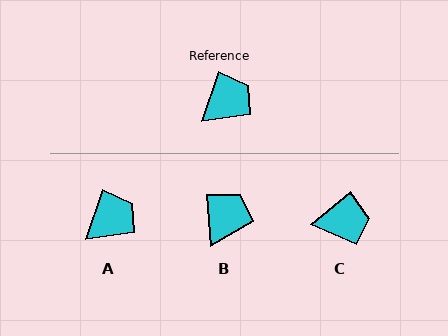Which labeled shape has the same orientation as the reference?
A.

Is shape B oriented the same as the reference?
No, it is off by about 23 degrees.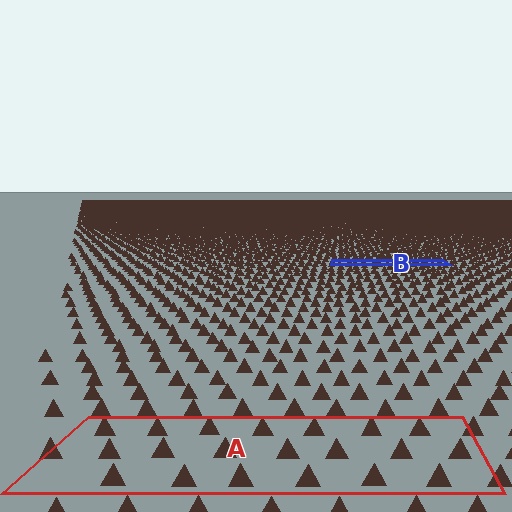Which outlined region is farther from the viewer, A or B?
Region B is farther from the viewer — the texture elements inside it appear smaller and more densely packed.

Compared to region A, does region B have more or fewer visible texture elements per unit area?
Region B has more texture elements per unit area — they are packed more densely because it is farther away.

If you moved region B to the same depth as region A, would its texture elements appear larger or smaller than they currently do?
They would appear larger. At a closer depth, the same texture elements are projected at a bigger on-screen size.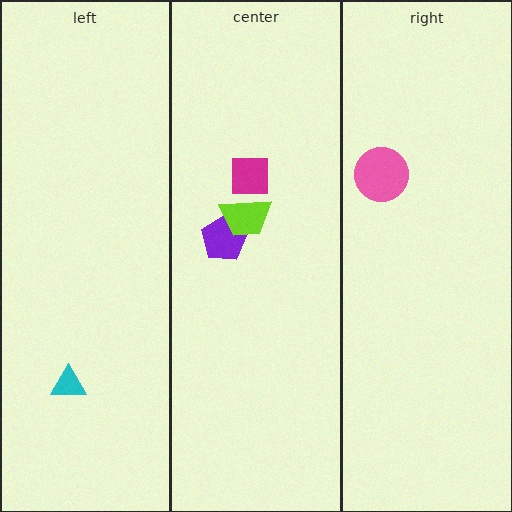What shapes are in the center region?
The purple pentagon, the lime trapezoid, the magenta square.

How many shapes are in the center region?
3.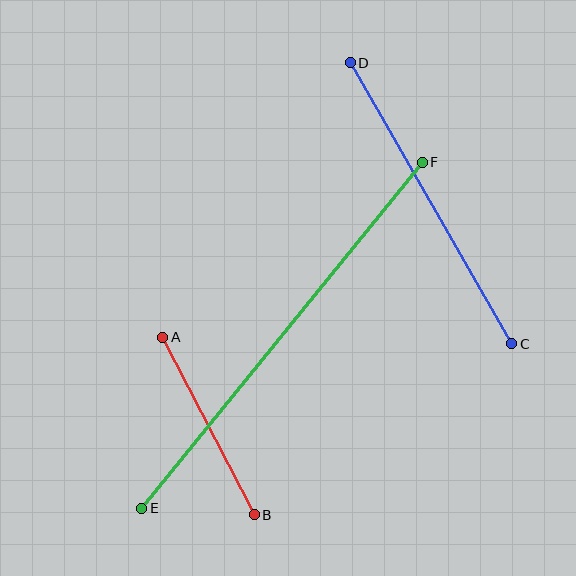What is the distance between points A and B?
The distance is approximately 200 pixels.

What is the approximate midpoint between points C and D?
The midpoint is at approximately (431, 203) pixels.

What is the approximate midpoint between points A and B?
The midpoint is at approximately (209, 426) pixels.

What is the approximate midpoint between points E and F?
The midpoint is at approximately (282, 335) pixels.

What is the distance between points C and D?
The distance is approximately 324 pixels.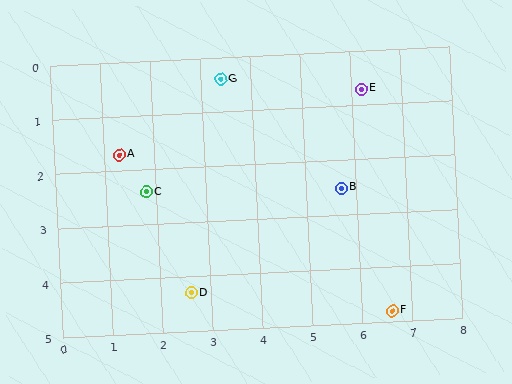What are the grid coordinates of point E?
Point E is at approximately (6.2, 0.7).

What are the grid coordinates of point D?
Point D is at approximately (2.6, 4.3).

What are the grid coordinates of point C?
Point C is at approximately (1.8, 2.4).